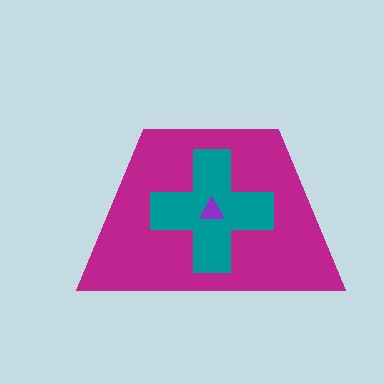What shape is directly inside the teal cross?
The purple triangle.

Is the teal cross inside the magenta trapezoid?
Yes.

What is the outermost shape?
The magenta trapezoid.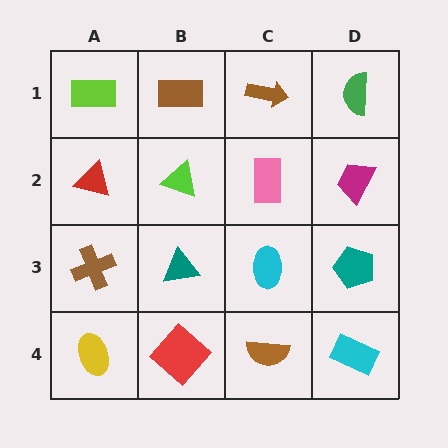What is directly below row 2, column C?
A cyan ellipse.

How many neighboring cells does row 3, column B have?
4.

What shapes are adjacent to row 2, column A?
A lime rectangle (row 1, column A), a brown cross (row 3, column A), a lime triangle (row 2, column B).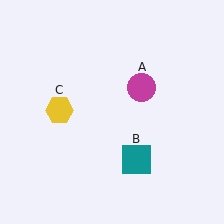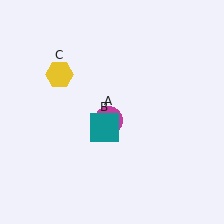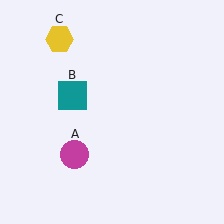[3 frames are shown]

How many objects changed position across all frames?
3 objects changed position: magenta circle (object A), teal square (object B), yellow hexagon (object C).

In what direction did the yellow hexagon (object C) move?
The yellow hexagon (object C) moved up.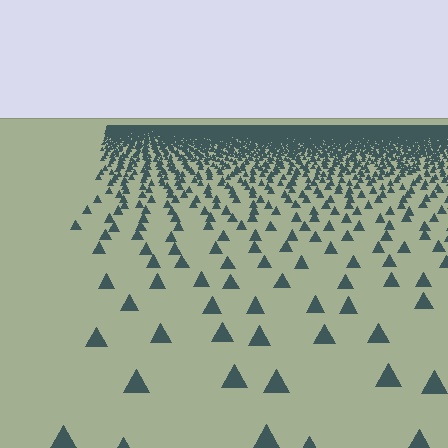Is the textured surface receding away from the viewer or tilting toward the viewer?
The surface is receding away from the viewer. Texture elements get smaller and denser toward the top.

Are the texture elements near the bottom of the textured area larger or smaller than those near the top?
Larger. Near the bottom, elements are closer to the viewer and appear at a bigger on-screen size.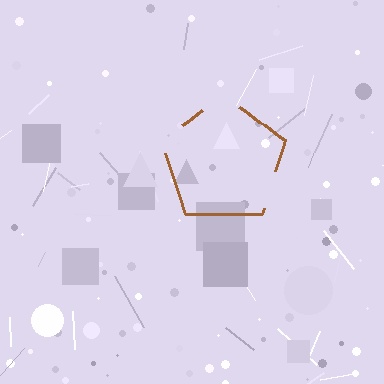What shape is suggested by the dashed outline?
The dashed outline suggests a pentagon.